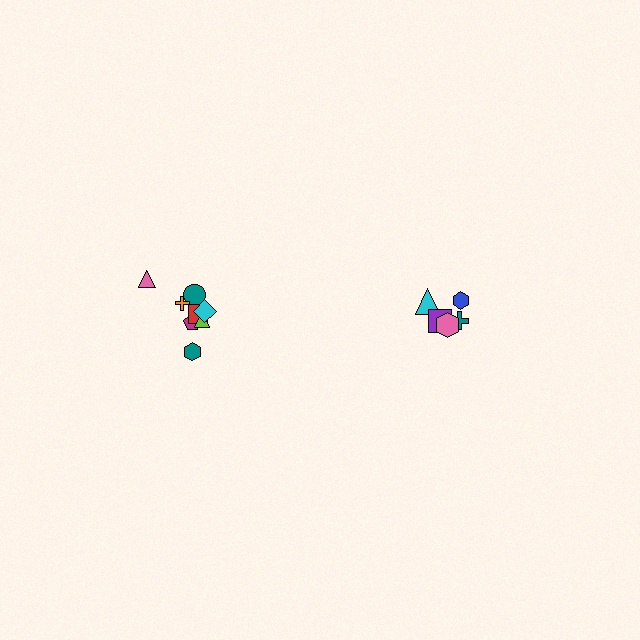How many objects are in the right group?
There are 5 objects.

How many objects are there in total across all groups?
There are 13 objects.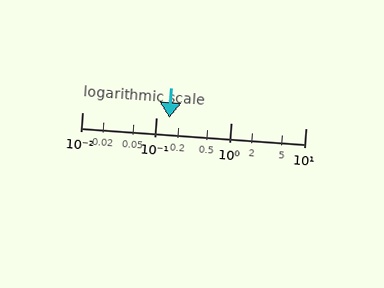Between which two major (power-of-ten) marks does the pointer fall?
The pointer is between 0.1 and 1.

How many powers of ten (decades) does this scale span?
The scale spans 3 decades, from 0.01 to 10.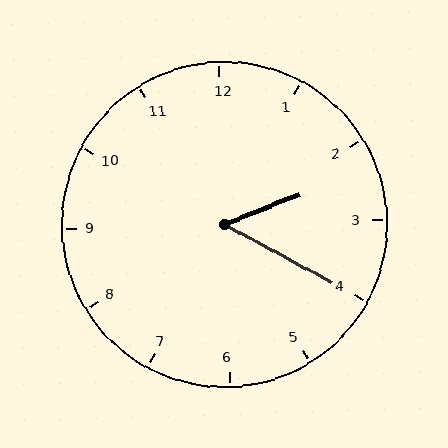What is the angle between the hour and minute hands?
Approximately 50 degrees.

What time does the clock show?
2:20.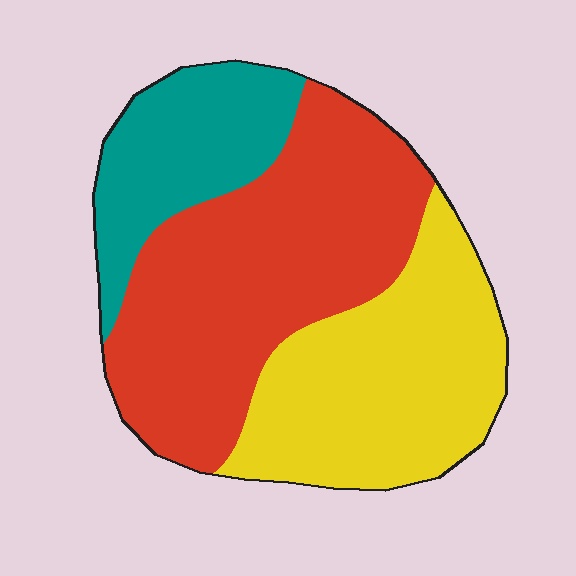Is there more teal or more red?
Red.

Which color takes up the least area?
Teal, at roughly 20%.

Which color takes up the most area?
Red, at roughly 45%.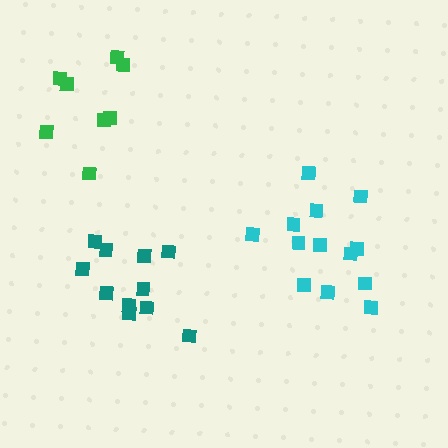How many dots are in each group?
Group 1: 13 dots, Group 2: 11 dots, Group 3: 8 dots (32 total).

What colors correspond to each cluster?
The clusters are colored: cyan, teal, green.